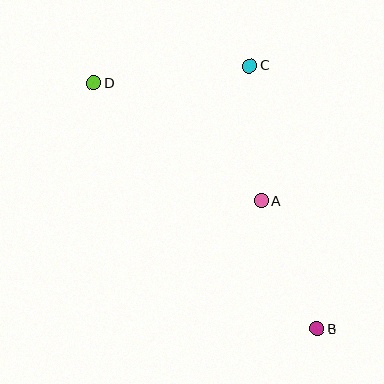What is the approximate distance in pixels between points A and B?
The distance between A and B is approximately 139 pixels.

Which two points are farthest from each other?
Points B and D are farthest from each other.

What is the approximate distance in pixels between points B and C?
The distance between B and C is approximately 271 pixels.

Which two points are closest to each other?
Points A and C are closest to each other.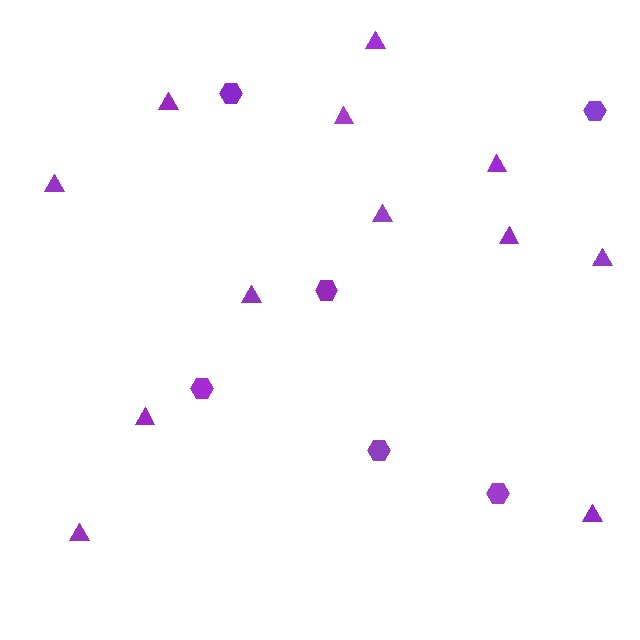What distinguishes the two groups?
There are 2 groups: one group of hexagons (6) and one group of triangles (12).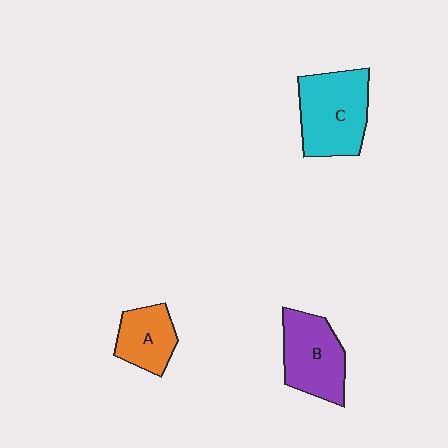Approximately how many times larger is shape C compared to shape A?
Approximately 1.7 times.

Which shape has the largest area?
Shape C (cyan).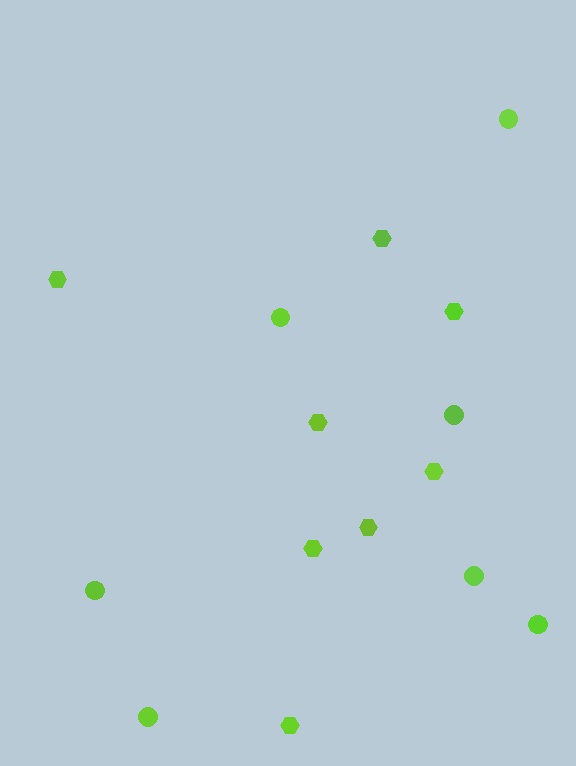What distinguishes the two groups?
There are 2 groups: one group of circles (7) and one group of hexagons (8).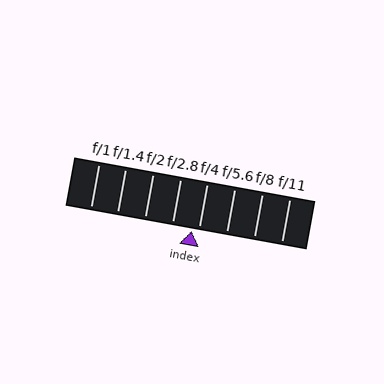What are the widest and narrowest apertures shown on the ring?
The widest aperture shown is f/1 and the narrowest is f/11.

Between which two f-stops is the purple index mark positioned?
The index mark is between f/2.8 and f/4.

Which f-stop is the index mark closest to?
The index mark is closest to f/4.